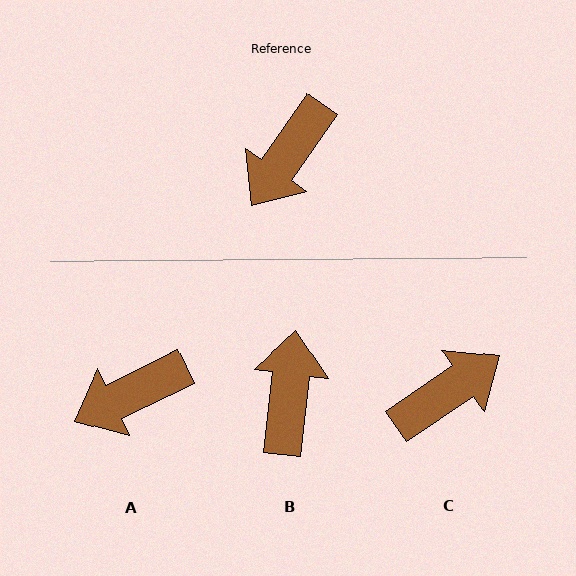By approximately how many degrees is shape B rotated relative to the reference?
Approximately 152 degrees clockwise.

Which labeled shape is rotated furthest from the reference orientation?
C, about 159 degrees away.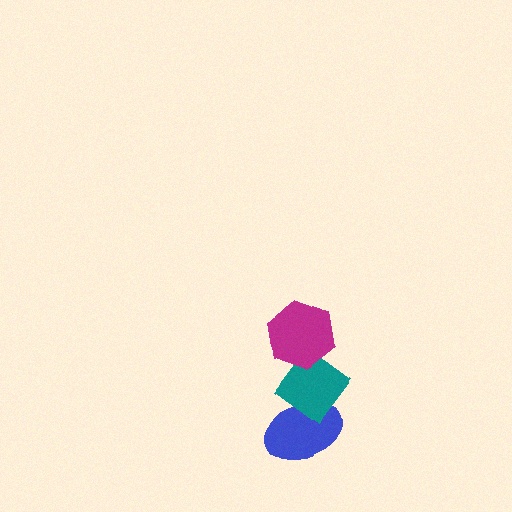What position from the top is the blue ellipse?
The blue ellipse is 3rd from the top.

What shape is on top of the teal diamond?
The magenta hexagon is on top of the teal diamond.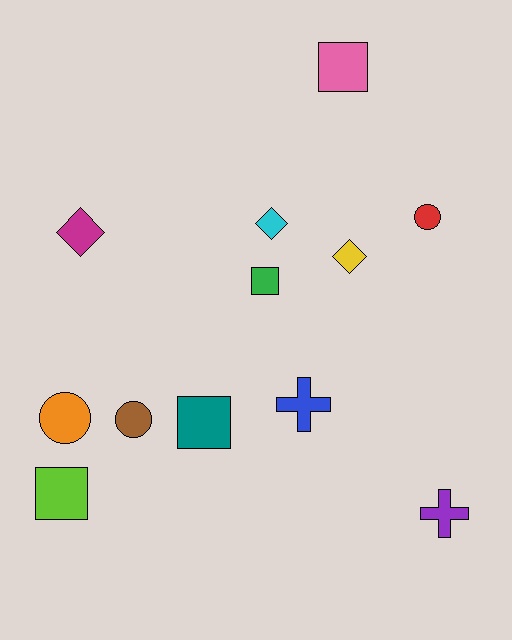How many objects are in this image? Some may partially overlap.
There are 12 objects.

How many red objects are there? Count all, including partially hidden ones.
There is 1 red object.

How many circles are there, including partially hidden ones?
There are 3 circles.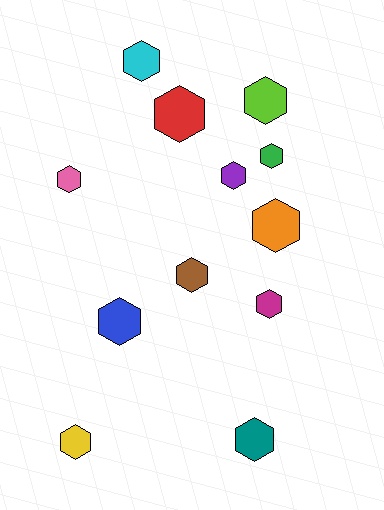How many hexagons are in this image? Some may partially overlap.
There are 12 hexagons.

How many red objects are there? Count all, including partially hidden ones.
There is 1 red object.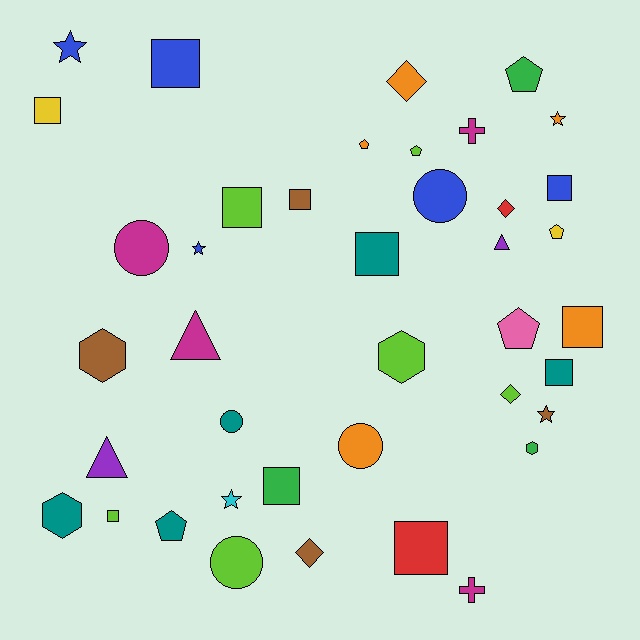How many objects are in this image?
There are 40 objects.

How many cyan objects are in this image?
There is 1 cyan object.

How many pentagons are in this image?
There are 6 pentagons.